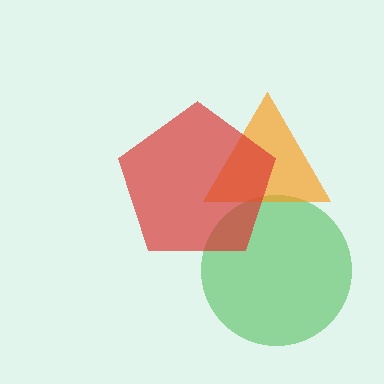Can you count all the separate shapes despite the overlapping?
Yes, there are 3 separate shapes.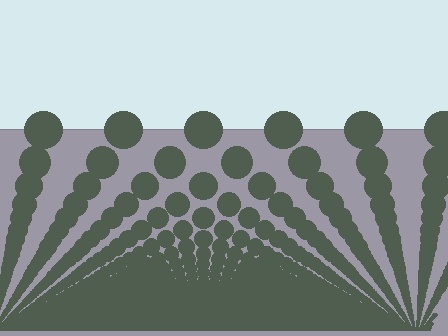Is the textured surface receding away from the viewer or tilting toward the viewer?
The surface appears to tilt toward the viewer. Texture elements get larger and sparser toward the top.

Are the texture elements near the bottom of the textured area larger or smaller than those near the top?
Smaller. The gradient is inverted — elements near the bottom are smaller and denser.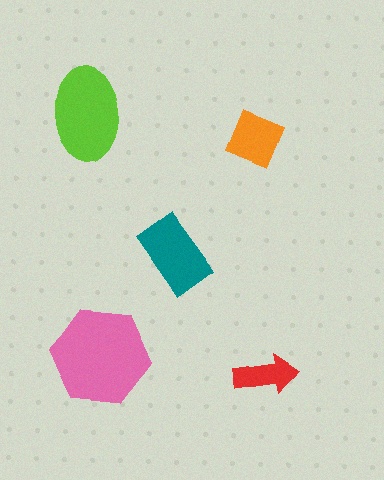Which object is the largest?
The pink hexagon.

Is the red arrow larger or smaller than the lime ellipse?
Smaller.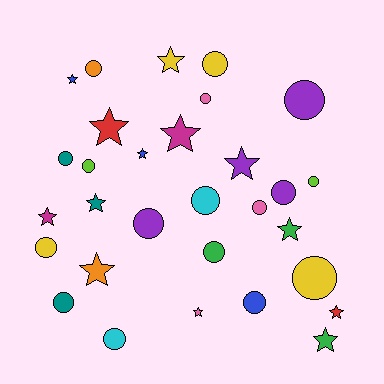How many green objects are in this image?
There are 3 green objects.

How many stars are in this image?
There are 13 stars.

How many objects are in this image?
There are 30 objects.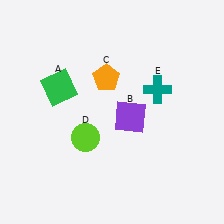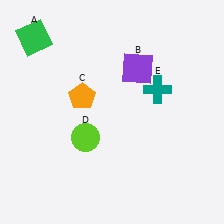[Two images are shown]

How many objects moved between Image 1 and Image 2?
3 objects moved between the two images.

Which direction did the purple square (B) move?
The purple square (B) moved up.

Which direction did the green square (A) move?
The green square (A) moved up.